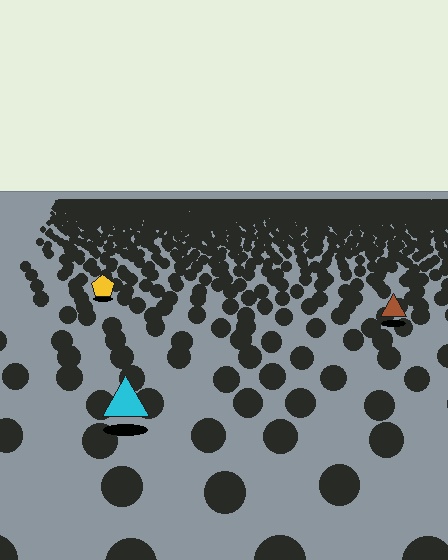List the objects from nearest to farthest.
From nearest to farthest: the cyan triangle, the brown triangle, the yellow pentagon.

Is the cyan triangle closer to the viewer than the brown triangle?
Yes. The cyan triangle is closer — you can tell from the texture gradient: the ground texture is coarser near it.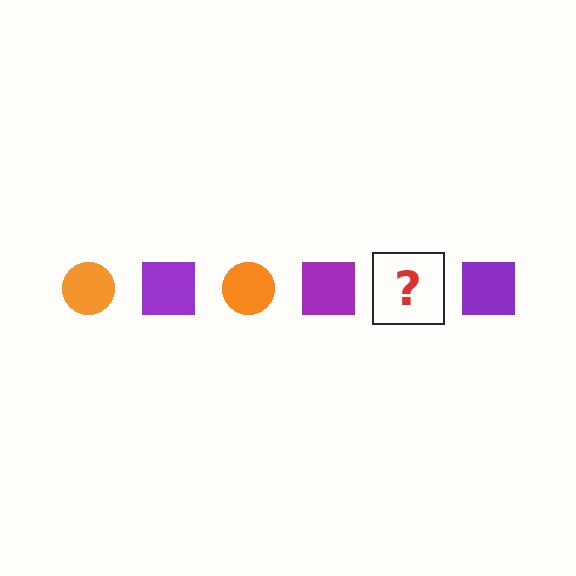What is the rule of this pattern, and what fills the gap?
The rule is that the pattern alternates between orange circle and purple square. The gap should be filled with an orange circle.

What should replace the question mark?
The question mark should be replaced with an orange circle.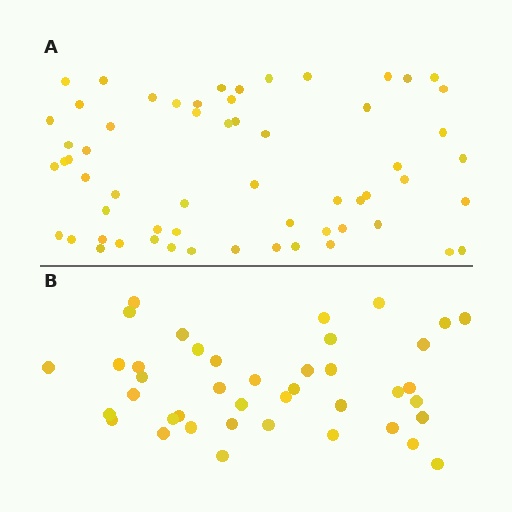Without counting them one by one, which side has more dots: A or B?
Region A (the top region) has more dots.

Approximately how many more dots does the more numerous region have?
Region A has approximately 20 more dots than region B.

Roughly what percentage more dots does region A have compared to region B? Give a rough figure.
About 45% more.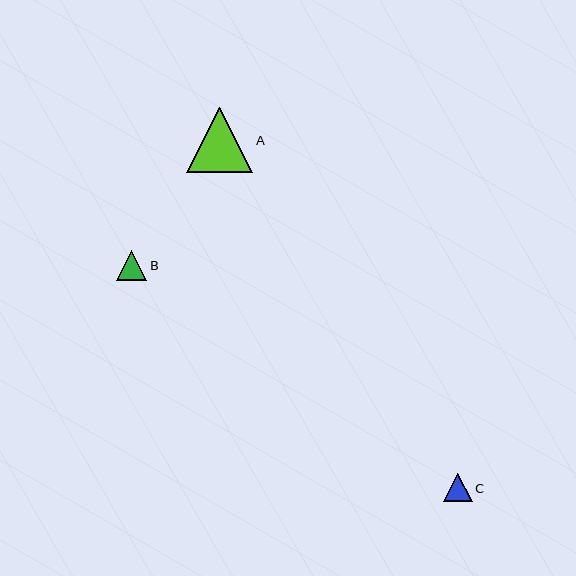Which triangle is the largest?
Triangle A is the largest with a size of approximately 66 pixels.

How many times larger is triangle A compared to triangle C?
Triangle A is approximately 2.3 times the size of triangle C.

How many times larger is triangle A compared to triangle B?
Triangle A is approximately 2.2 times the size of triangle B.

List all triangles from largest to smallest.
From largest to smallest: A, B, C.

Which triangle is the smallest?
Triangle C is the smallest with a size of approximately 28 pixels.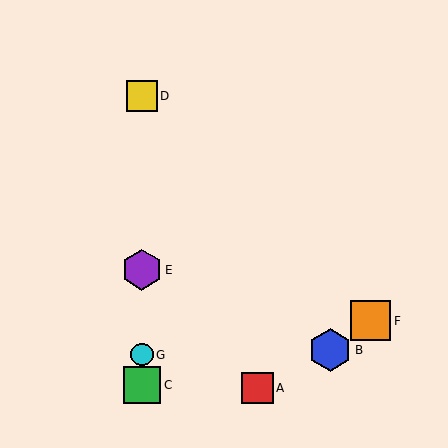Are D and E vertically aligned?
Yes, both are at x≈142.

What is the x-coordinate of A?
Object A is at x≈257.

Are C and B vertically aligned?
No, C is at x≈142 and B is at x≈330.